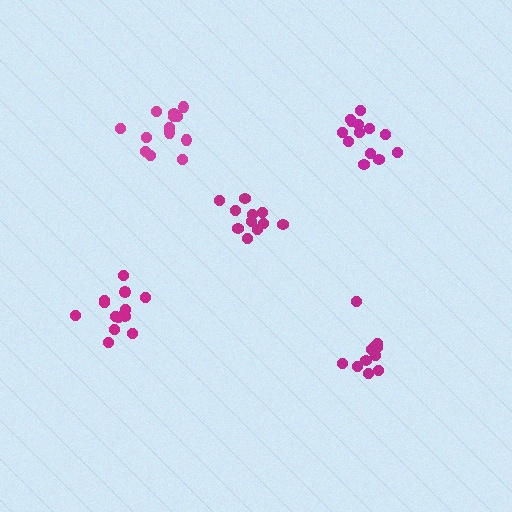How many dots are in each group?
Group 1: 14 dots, Group 2: 11 dots, Group 3: 13 dots, Group 4: 11 dots, Group 5: 14 dots (63 total).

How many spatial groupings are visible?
There are 5 spatial groupings.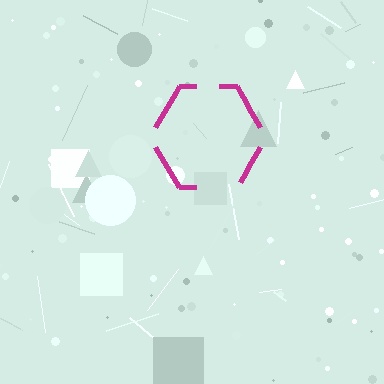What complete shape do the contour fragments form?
The contour fragments form a hexagon.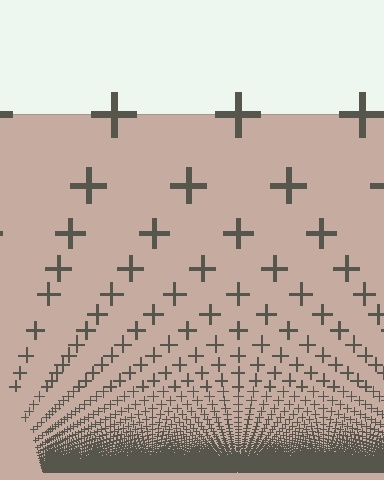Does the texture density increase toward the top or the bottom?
Density increases toward the bottom.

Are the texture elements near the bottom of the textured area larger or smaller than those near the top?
Smaller. The gradient is inverted — elements near the bottom are smaller and denser.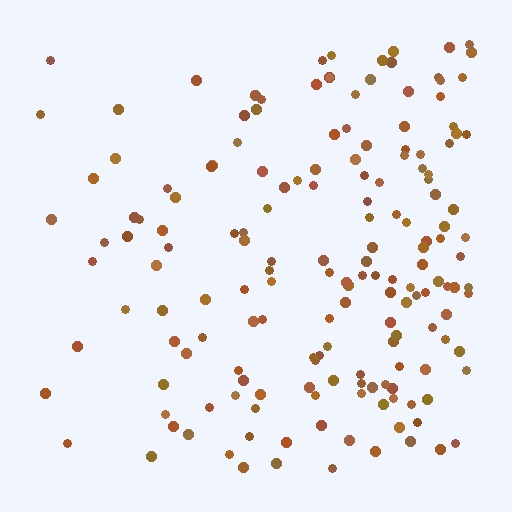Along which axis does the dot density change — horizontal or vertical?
Horizontal.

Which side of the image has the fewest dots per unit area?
The left.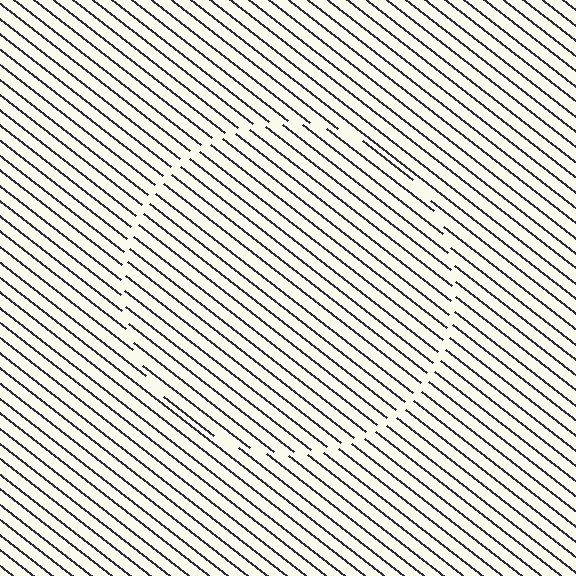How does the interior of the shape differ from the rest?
The interior of the shape contains the same grating, shifted by half a period — the contour is defined by the phase discontinuity where line-ends from the inner and outer gratings abut.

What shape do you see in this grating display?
An illusory circle. The interior of the shape contains the same grating, shifted by half a period — the contour is defined by the phase discontinuity where line-ends from the inner and outer gratings abut.